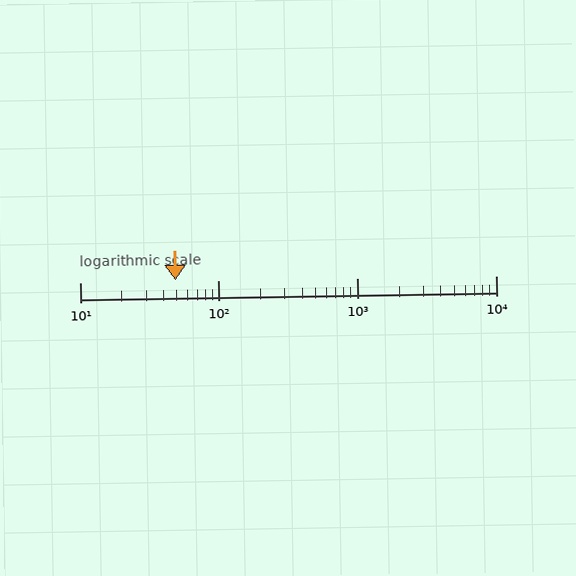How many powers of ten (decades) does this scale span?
The scale spans 3 decades, from 10 to 10000.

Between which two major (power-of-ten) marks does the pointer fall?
The pointer is between 10 and 100.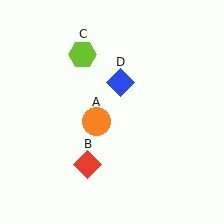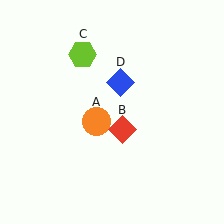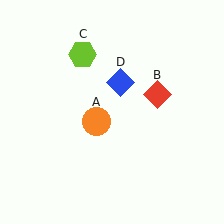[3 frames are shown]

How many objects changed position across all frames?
1 object changed position: red diamond (object B).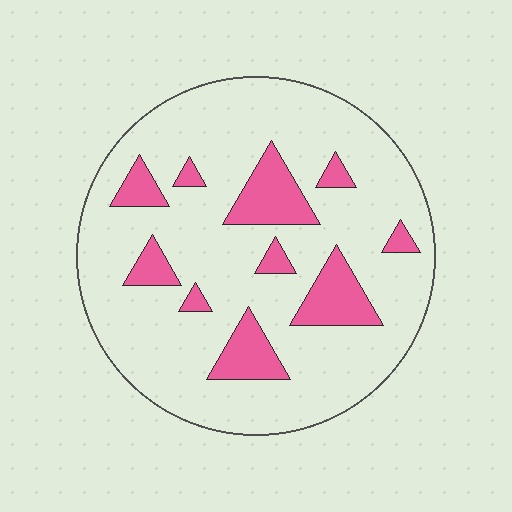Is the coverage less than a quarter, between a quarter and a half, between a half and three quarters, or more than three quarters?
Less than a quarter.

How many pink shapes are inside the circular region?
10.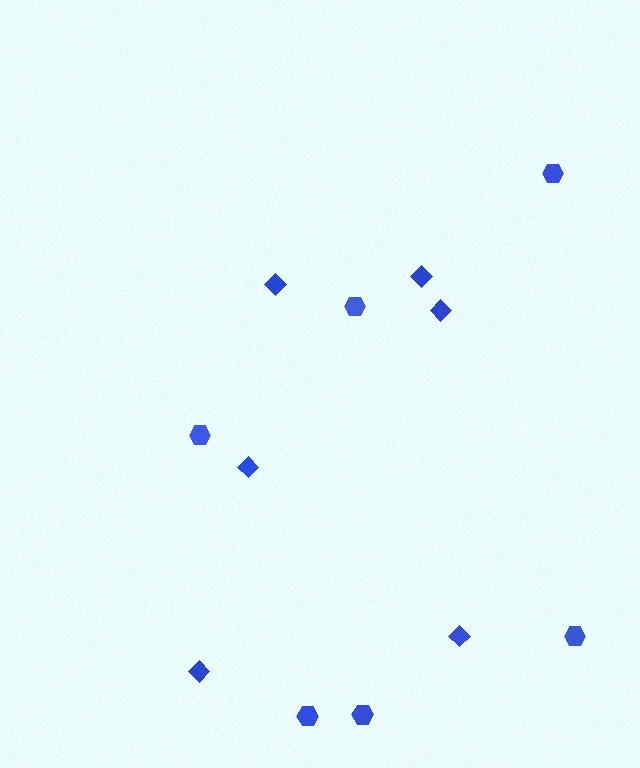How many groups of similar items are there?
There are 2 groups: one group of hexagons (6) and one group of diamonds (6).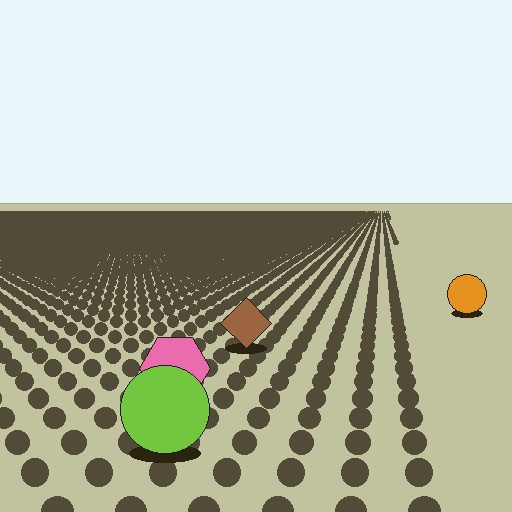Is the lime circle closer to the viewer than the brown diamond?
Yes. The lime circle is closer — you can tell from the texture gradient: the ground texture is coarser near it.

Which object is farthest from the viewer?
The orange circle is farthest from the viewer. It appears smaller and the ground texture around it is denser.